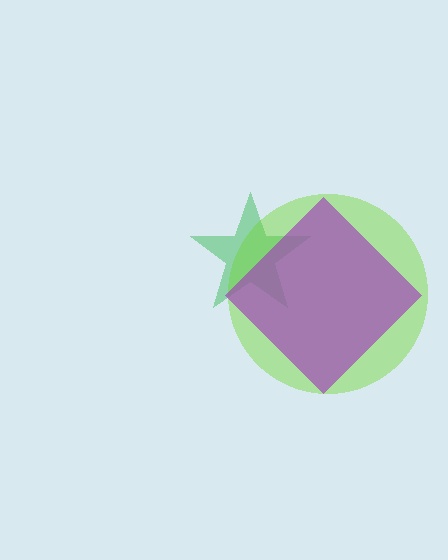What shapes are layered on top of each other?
The layered shapes are: a green star, a lime circle, a purple diamond.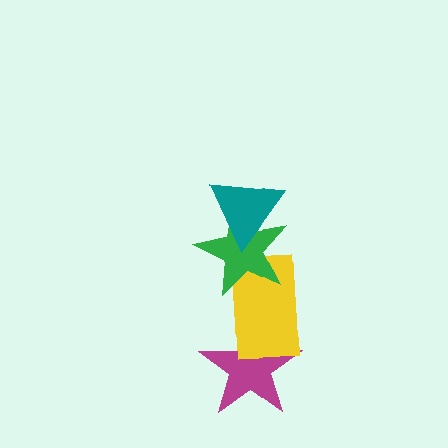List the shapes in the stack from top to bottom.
From top to bottom: the teal triangle, the green star, the yellow rectangle, the magenta star.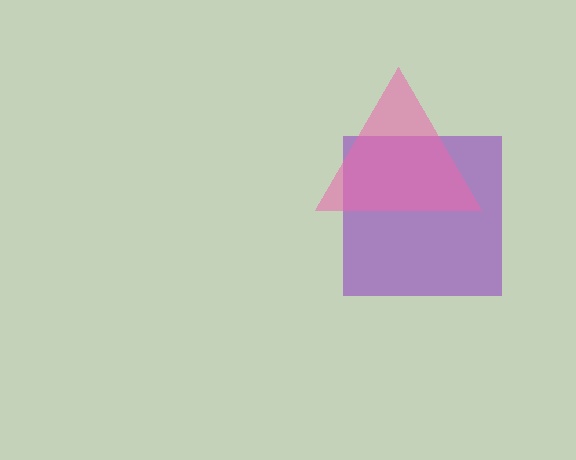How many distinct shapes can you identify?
There are 2 distinct shapes: a purple square, a pink triangle.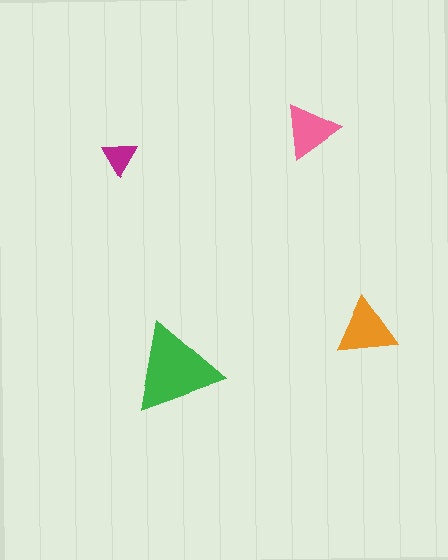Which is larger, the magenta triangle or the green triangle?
The green one.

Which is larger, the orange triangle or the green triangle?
The green one.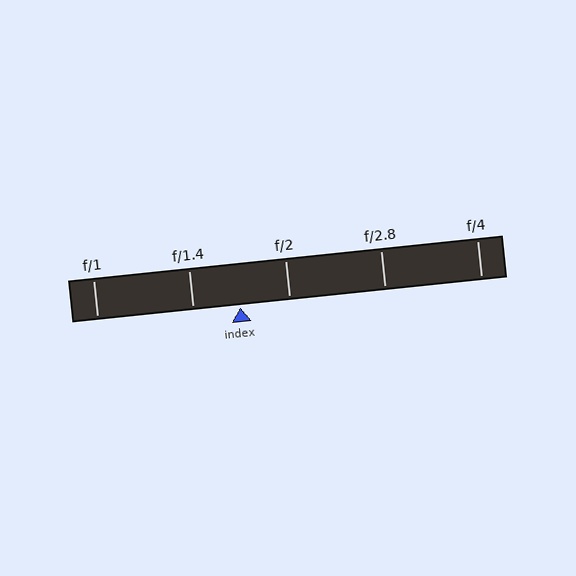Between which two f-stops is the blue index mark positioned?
The index mark is between f/1.4 and f/2.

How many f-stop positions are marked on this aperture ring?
There are 5 f-stop positions marked.